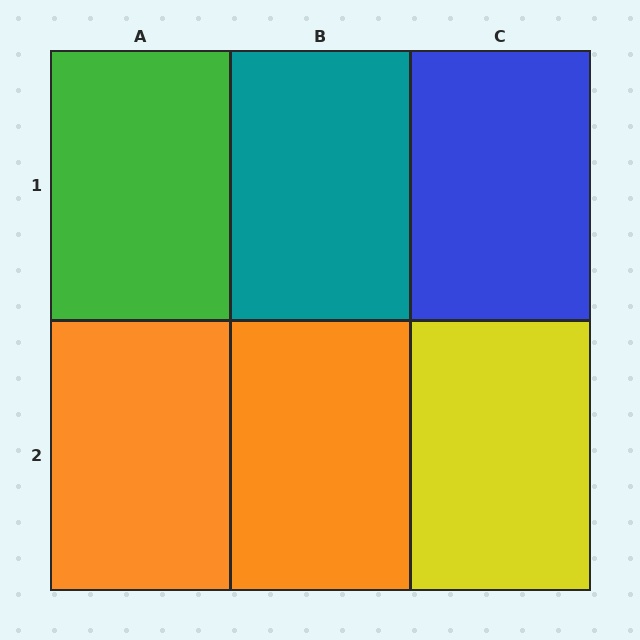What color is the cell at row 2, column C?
Yellow.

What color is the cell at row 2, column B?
Orange.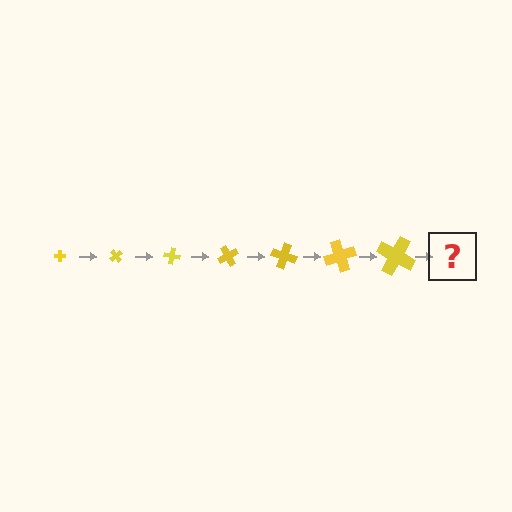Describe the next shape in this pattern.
It should be a cross, larger than the previous one and rotated 350 degrees from the start.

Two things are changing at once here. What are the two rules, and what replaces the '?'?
The two rules are that the cross grows larger each step and it rotates 50 degrees each step. The '?' should be a cross, larger than the previous one and rotated 350 degrees from the start.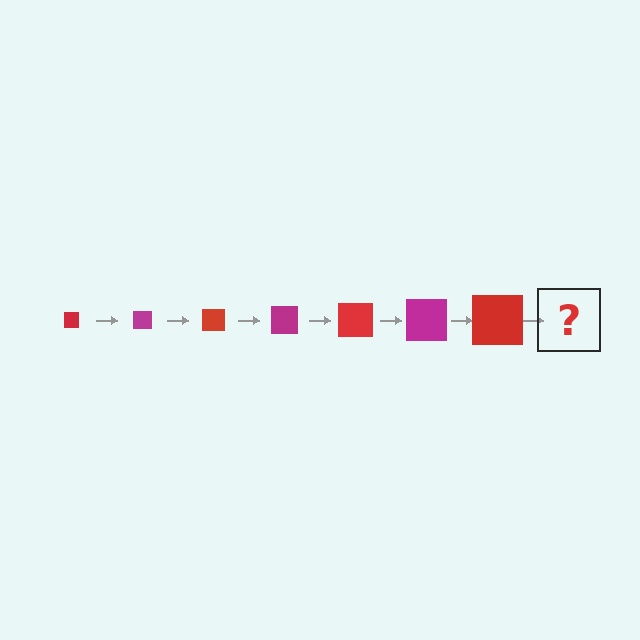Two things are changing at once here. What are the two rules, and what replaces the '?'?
The two rules are that the square grows larger each step and the color cycles through red and magenta. The '?' should be a magenta square, larger than the previous one.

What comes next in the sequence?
The next element should be a magenta square, larger than the previous one.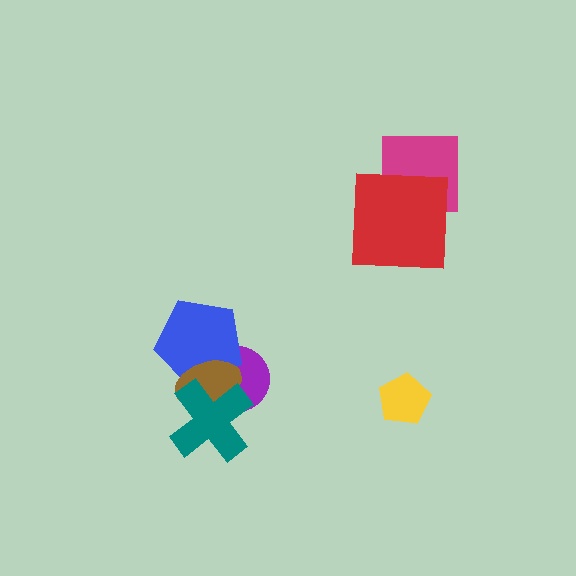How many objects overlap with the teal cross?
3 objects overlap with the teal cross.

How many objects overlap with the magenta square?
1 object overlaps with the magenta square.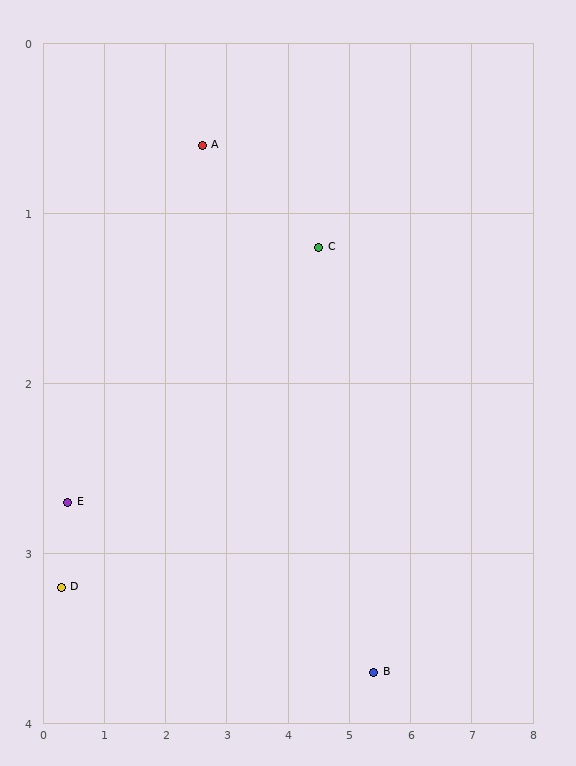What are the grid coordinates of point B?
Point B is at approximately (5.4, 3.7).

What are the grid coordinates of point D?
Point D is at approximately (0.3, 3.2).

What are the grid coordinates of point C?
Point C is at approximately (4.5, 1.2).